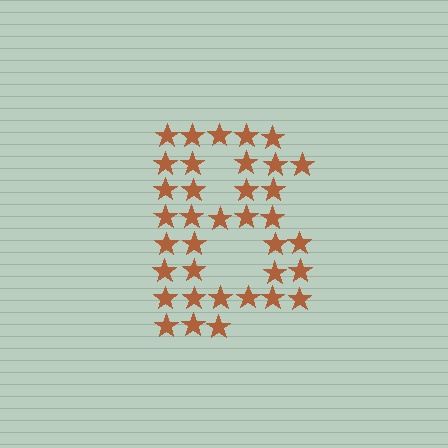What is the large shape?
The large shape is the letter B.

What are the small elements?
The small elements are stars.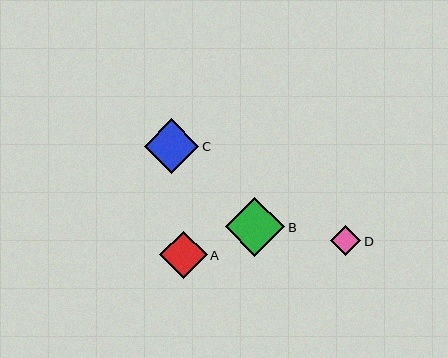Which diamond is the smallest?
Diamond D is the smallest with a size of approximately 30 pixels.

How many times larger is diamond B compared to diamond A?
Diamond B is approximately 1.2 times the size of diamond A.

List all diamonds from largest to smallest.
From largest to smallest: B, C, A, D.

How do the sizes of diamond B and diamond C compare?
Diamond B and diamond C are approximately the same size.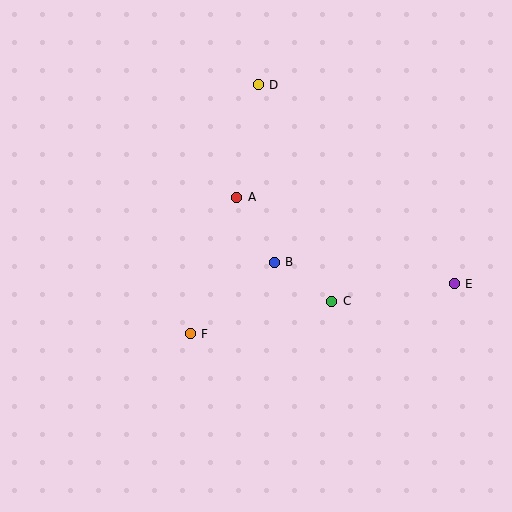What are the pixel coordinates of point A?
Point A is at (237, 197).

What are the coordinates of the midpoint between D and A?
The midpoint between D and A is at (247, 141).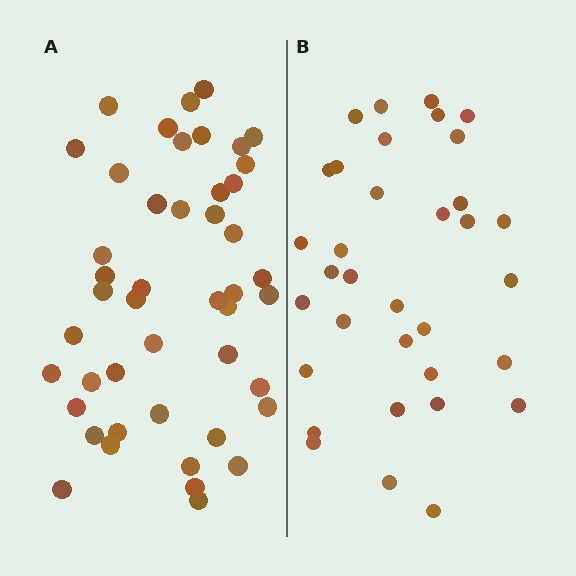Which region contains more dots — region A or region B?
Region A (the left region) has more dots.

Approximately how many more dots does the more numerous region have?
Region A has roughly 12 or so more dots than region B.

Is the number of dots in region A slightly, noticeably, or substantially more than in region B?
Region A has noticeably more, but not dramatically so. The ratio is roughly 1.4 to 1.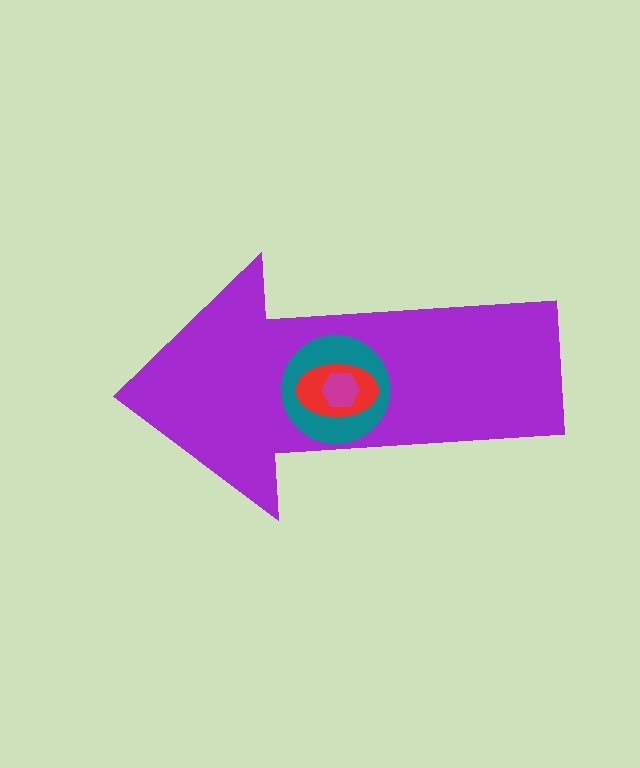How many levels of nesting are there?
4.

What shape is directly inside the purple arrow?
The teal circle.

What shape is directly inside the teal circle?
The red ellipse.